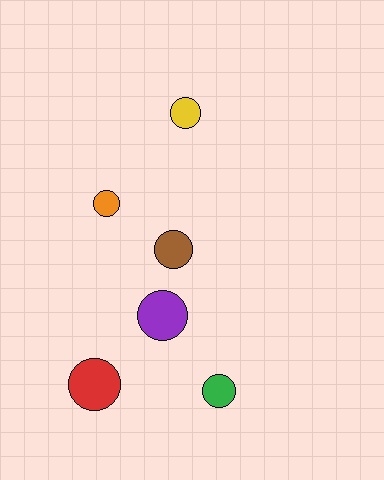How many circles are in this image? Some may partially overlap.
There are 6 circles.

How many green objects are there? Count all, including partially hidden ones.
There is 1 green object.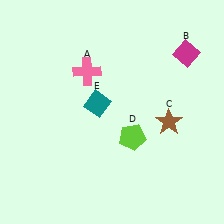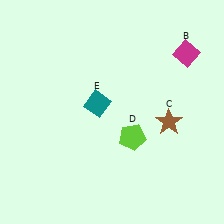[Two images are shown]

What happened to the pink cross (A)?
The pink cross (A) was removed in Image 2. It was in the top-left area of Image 1.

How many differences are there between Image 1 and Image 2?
There is 1 difference between the two images.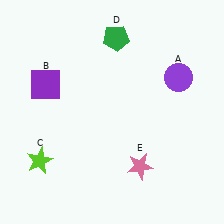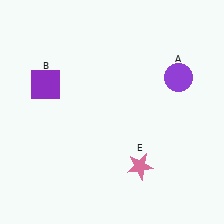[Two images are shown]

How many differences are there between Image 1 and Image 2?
There are 2 differences between the two images.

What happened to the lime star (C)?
The lime star (C) was removed in Image 2. It was in the bottom-left area of Image 1.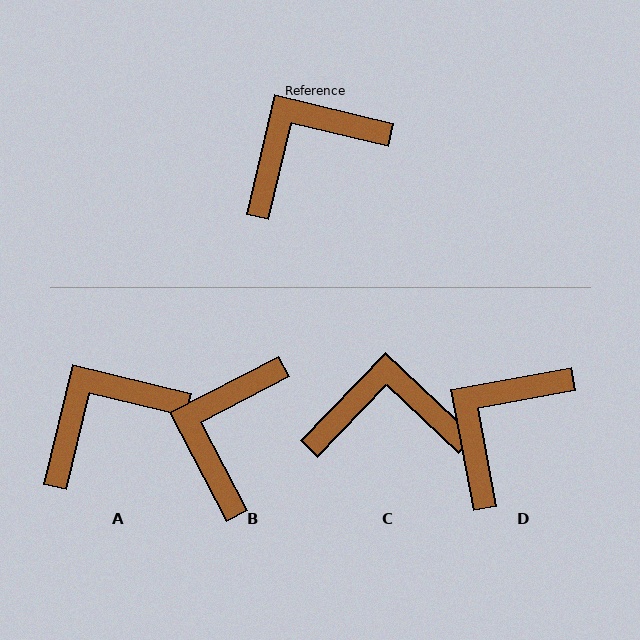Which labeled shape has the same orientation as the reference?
A.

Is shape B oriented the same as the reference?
No, it is off by about 41 degrees.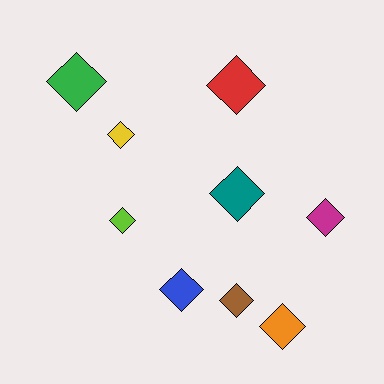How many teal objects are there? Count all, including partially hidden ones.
There is 1 teal object.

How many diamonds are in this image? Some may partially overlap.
There are 9 diamonds.